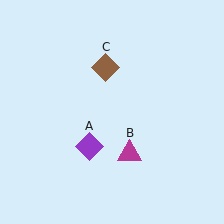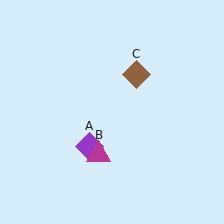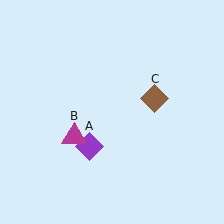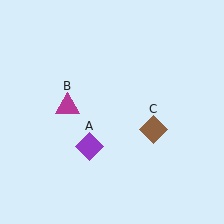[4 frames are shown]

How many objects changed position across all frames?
2 objects changed position: magenta triangle (object B), brown diamond (object C).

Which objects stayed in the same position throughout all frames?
Purple diamond (object A) remained stationary.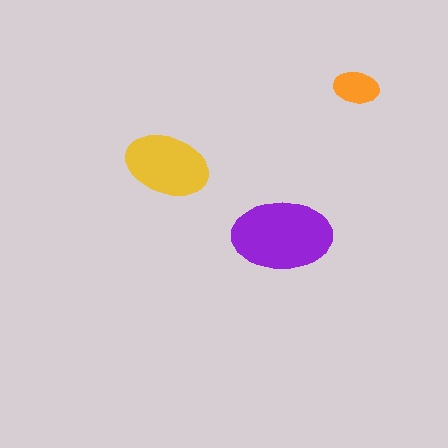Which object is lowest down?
The purple ellipse is bottommost.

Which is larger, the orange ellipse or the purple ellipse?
The purple one.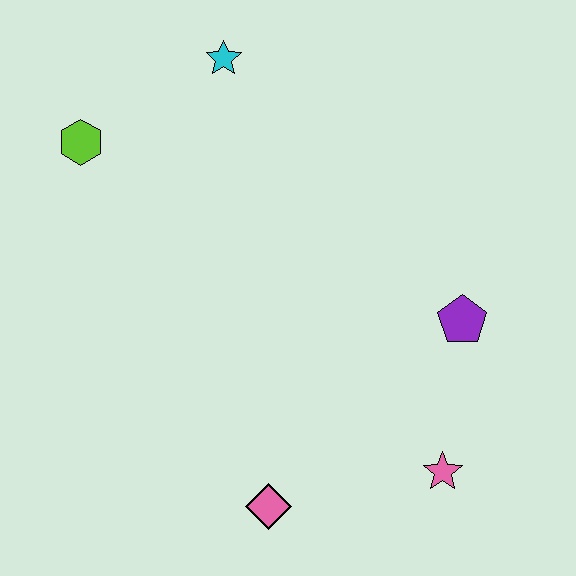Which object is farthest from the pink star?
The lime hexagon is farthest from the pink star.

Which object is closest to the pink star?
The purple pentagon is closest to the pink star.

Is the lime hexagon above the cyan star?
No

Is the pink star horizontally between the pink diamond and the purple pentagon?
Yes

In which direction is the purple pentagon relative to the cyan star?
The purple pentagon is below the cyan star.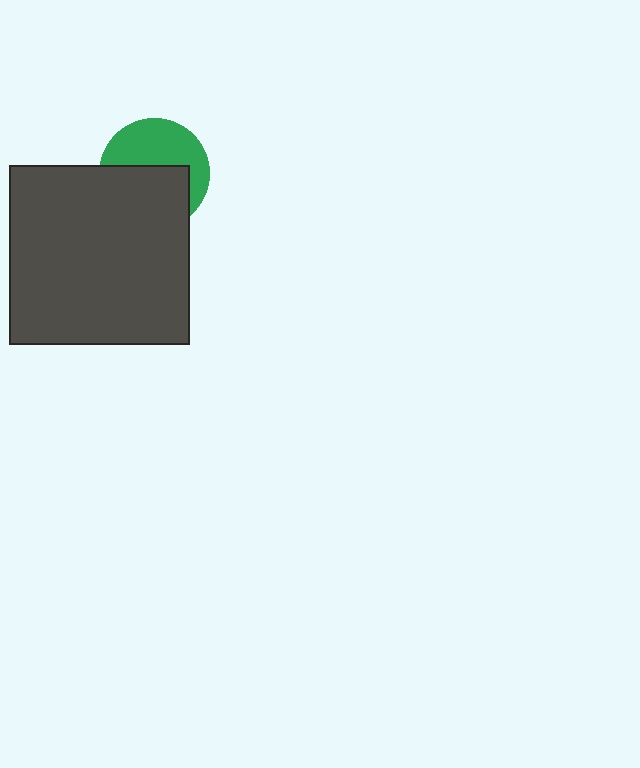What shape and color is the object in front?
The object in front is a dark gray square.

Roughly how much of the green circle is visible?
About half of it is visible (roughly 49%).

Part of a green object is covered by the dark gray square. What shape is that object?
It is a circle.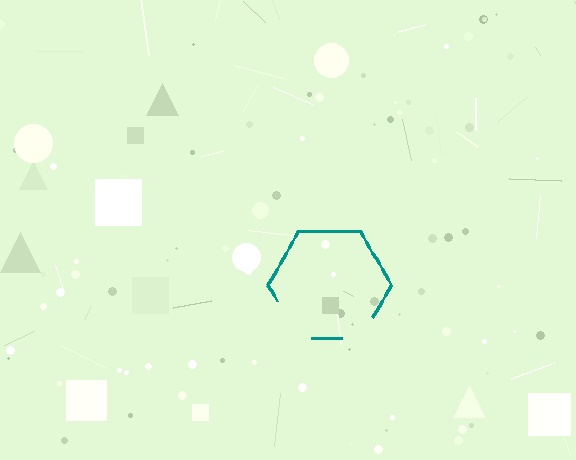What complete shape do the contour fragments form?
The contour fragments form a hexagon.